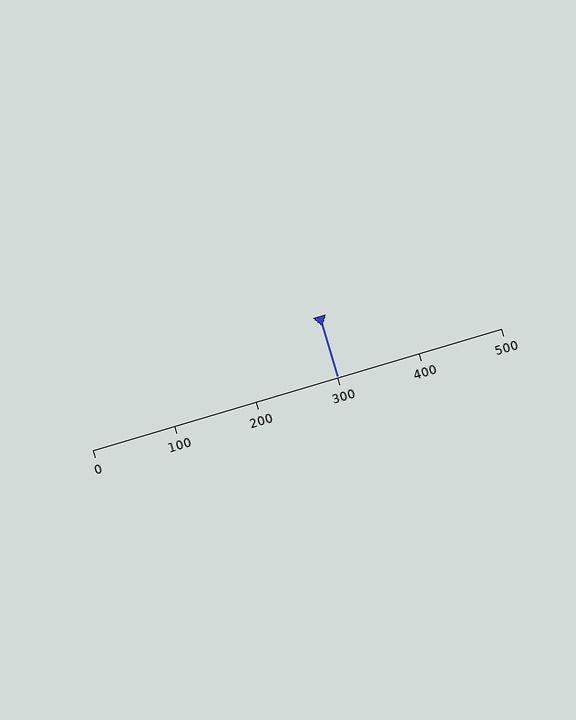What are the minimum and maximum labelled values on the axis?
The axis runs from 0 to 500.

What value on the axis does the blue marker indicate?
The marker indicates approximately 300.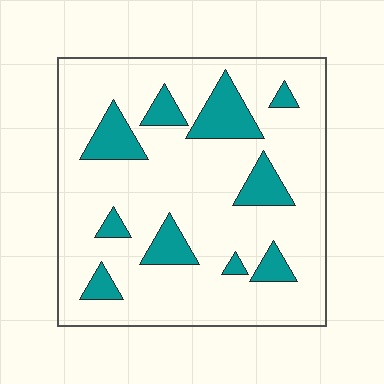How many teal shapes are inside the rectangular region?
10.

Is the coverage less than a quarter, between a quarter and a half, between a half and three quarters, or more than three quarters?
Less than a quarter.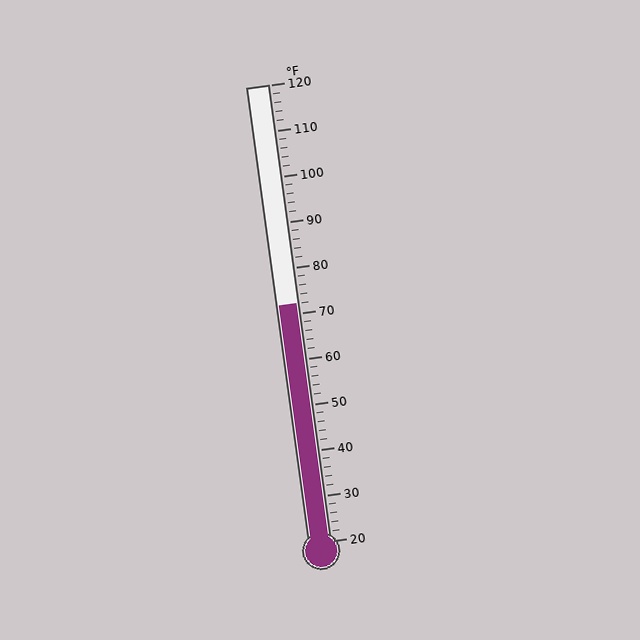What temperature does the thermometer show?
The thermometer shows approximately 72°F.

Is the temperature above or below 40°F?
The temperature is above 40°F.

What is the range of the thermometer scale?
The thermometer scale ranges from 20°F to 120°F.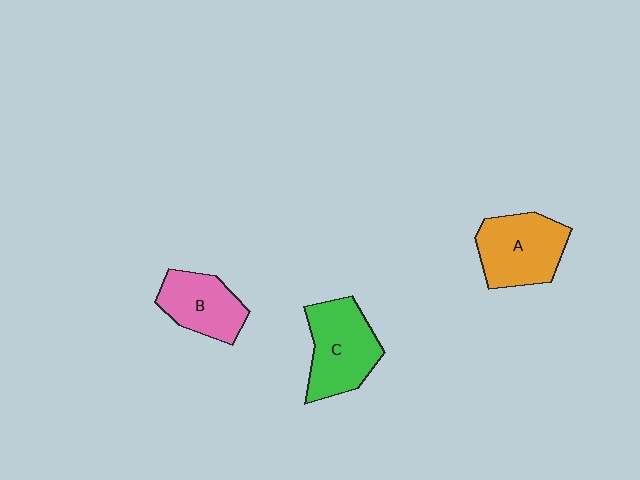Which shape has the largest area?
Shape C (green).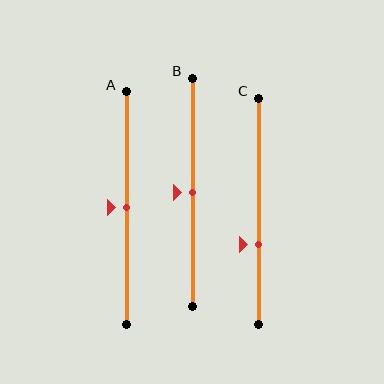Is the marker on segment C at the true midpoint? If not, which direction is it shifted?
No, the marker on segment C is shifted downward by about 15% of the segment length.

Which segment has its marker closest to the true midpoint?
Segment A has its marker closest to the true midpoint.